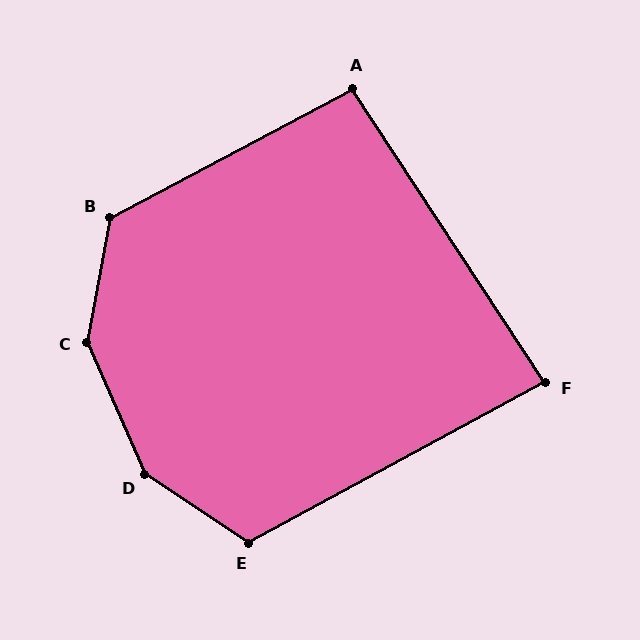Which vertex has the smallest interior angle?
F, at approximately 85 degrees.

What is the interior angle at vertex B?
Approximately 128 degrees (obtuse).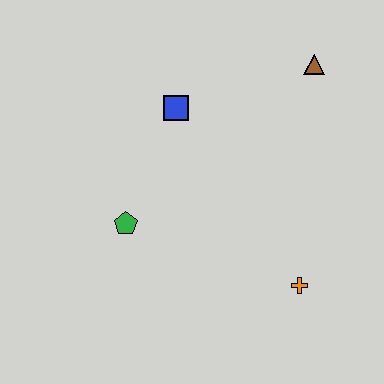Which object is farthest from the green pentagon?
The brown triangle is farthest from the green pentagon.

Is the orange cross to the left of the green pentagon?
No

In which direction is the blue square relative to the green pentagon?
The blue square is above the green pentagon.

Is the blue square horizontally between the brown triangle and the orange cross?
No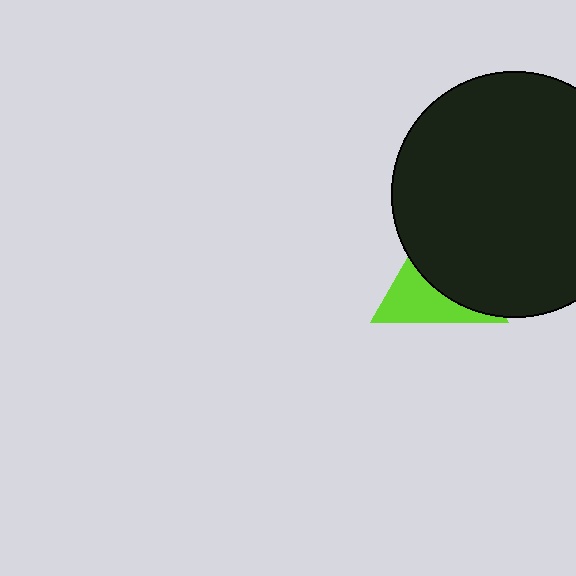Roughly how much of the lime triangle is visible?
A small part of it is visible (roughly 44%).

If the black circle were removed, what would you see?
You would see the complete lime triangle.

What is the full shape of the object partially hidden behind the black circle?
The partially hidden object is a lime triangle.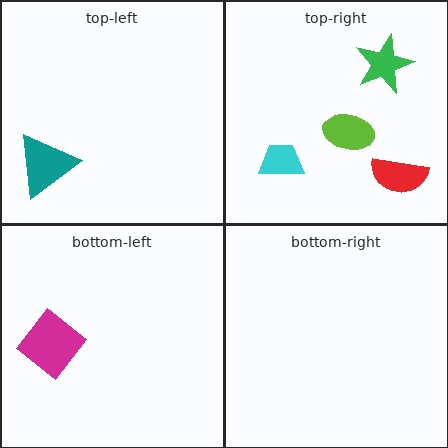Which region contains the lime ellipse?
The top-right region.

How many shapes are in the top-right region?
4.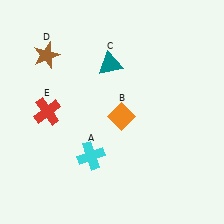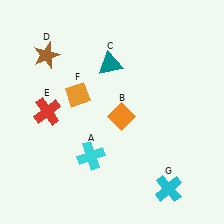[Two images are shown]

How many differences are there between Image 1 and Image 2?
There are 2 differences between the two images.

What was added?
An orange diamond (F), a cyan cross (G) were added in Image 2.